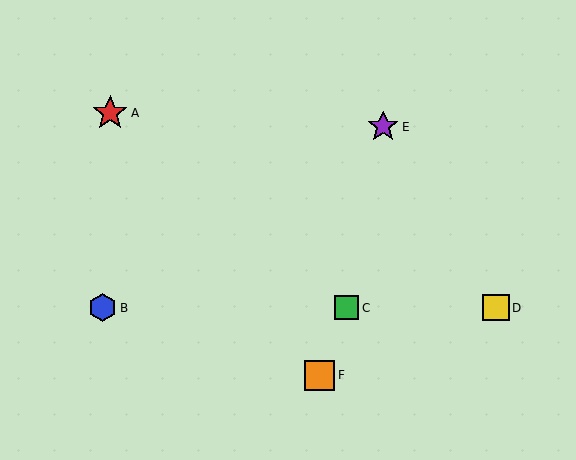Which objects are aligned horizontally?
Objects B, C, D are aligned horizontally.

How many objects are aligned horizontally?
3 objects (B, C, D) are aligned horizontally.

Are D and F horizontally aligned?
No, D is at y≈308 and F is at y≈375.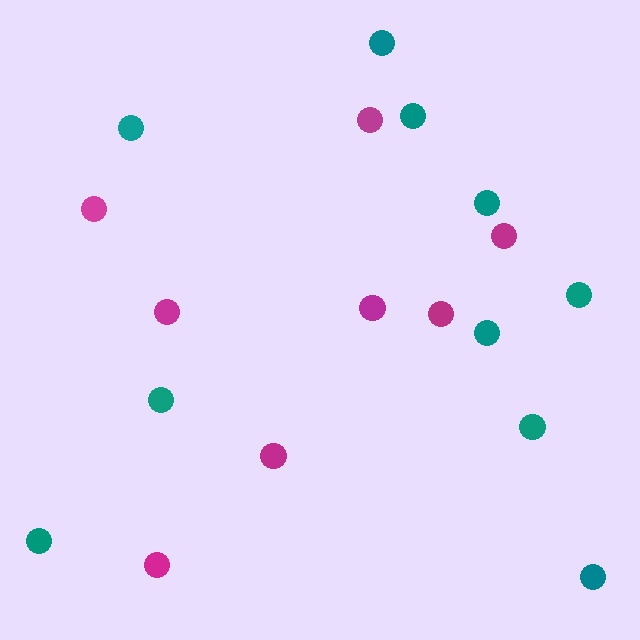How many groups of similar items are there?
There are 2 groups: one group of magenta circles (8) and one group of teal circles (10).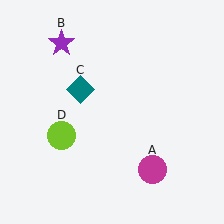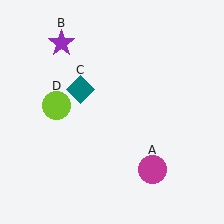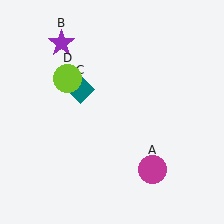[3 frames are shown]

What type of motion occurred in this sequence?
The lime circle (object D) rotated clockwise around the center of the scene.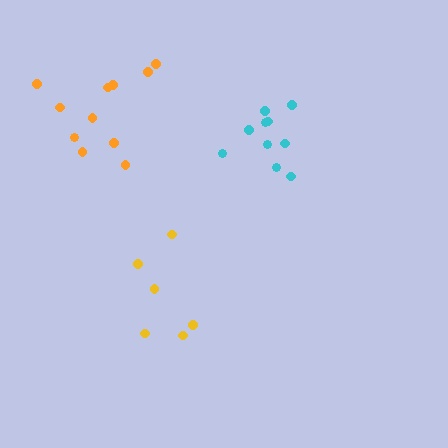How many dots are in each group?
Group 1: 6 dots, Group 2: 10 dots, Group 3: 11 dots (27 total).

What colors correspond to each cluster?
The clusters are colored: yellow, cyan, orange.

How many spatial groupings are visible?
There are 3 spatial groupings.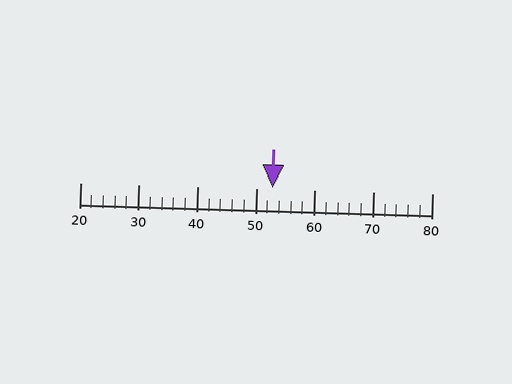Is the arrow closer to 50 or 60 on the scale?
The arrow is closer to 50.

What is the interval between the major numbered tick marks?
The major tick marks are spaced 10 units apart.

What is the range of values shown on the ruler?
The ruler shows values from 20 to 80.